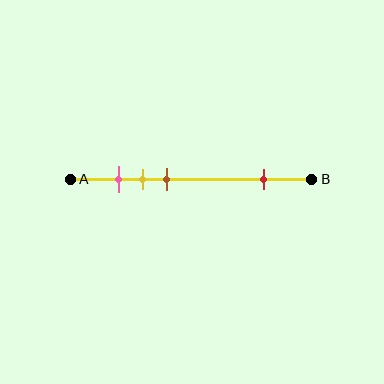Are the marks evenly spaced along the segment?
No, the marks are not evenly spaced.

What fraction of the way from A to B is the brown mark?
The brown mark is approximately 40% (0.4) of the way from A to B.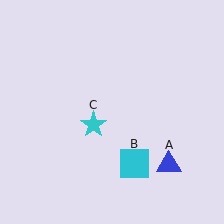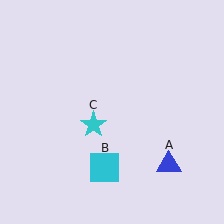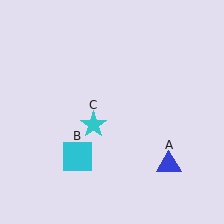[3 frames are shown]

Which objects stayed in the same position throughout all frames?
Blue triangle (object A) and cyan star (object C) remained stationary.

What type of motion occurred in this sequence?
The cyan square (object B) rotated clockwise around the center of the scene.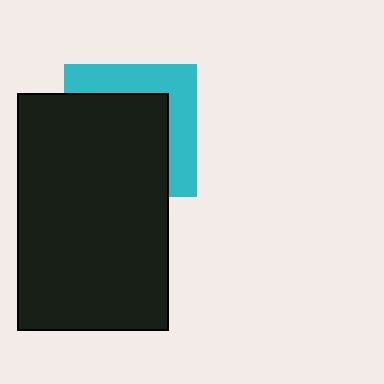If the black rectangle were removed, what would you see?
You would see the complete cyan square.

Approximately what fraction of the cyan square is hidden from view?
Roughly 61% of the cyan square is hidden behind the black rectangle.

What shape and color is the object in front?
The object in front is a black rectangle.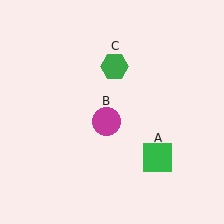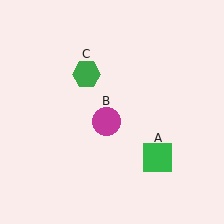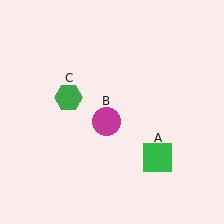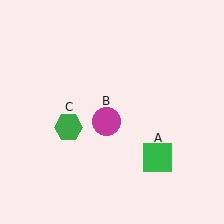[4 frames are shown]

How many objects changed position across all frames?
1 object changed position: green hexagon (object C).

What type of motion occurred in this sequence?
The green hexagon (object C) rotated counterclockwise around the center of the scene.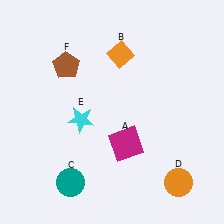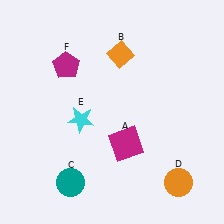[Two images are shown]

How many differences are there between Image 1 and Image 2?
There is 1 difference between the two images.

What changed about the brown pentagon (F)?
In Image 1, F is brown. In Image 2, it changed to magenta.